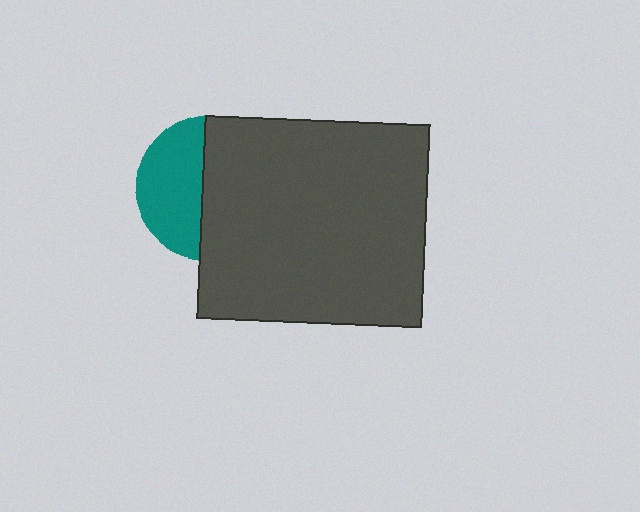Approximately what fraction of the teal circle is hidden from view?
Roughly 56% of the teal circle is hidden behind the dark gray rectangle.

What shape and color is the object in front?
The object in front is a dark gray rectangle.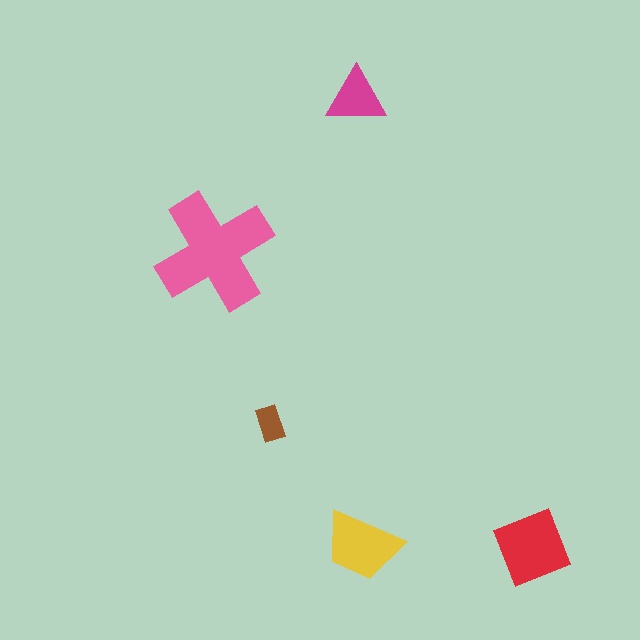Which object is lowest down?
The yellow trapezoid is bottommost.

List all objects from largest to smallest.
The pink cross, the red square, the yellow trapezoid, the magenta triangle, the brown rectangle.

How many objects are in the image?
There are 5 objects in the image.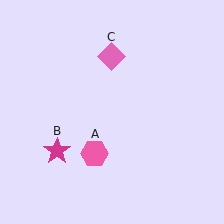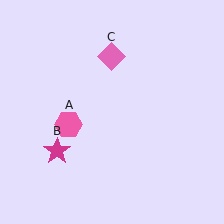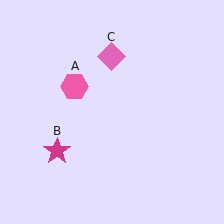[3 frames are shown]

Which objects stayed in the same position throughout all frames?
Magenta star (object B) and pink diamond (object C) remained stationary.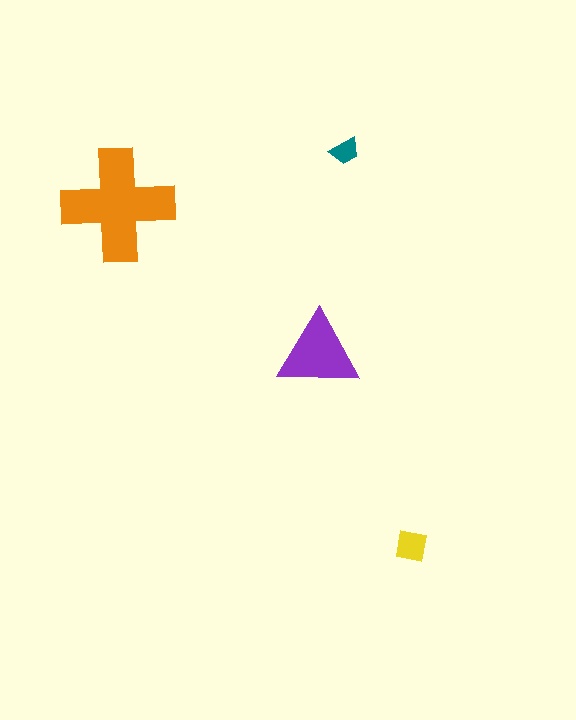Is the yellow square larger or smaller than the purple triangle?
Smaller.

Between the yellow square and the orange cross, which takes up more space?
The orange cross.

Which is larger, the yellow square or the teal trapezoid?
The yellow square.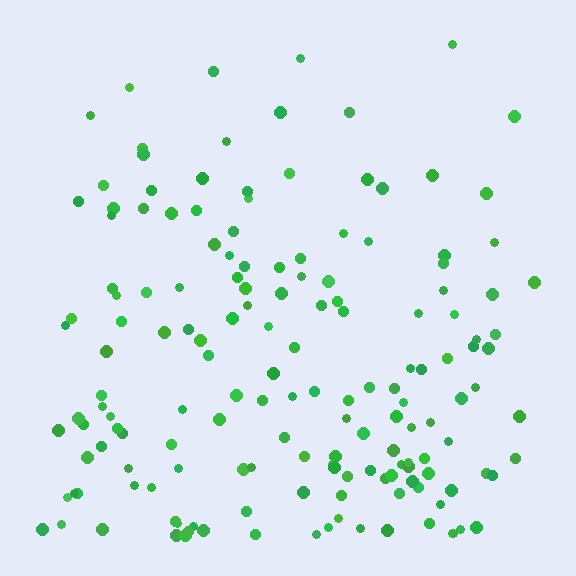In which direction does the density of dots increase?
From top to bottom, with the bottom side densest.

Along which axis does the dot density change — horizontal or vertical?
Vertical.